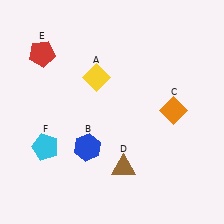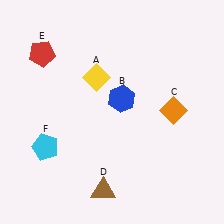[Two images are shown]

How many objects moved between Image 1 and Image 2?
2 objects moved between the two images.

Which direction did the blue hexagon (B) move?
The blue hexagon (B) moved up.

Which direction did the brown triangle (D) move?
The brown triangle (D) moved down.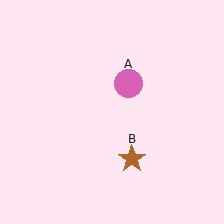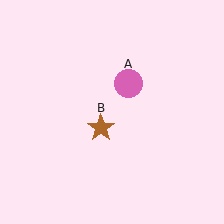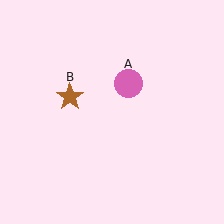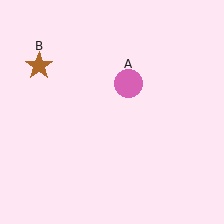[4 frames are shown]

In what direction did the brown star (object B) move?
The brown star (object B) moved up and to the left.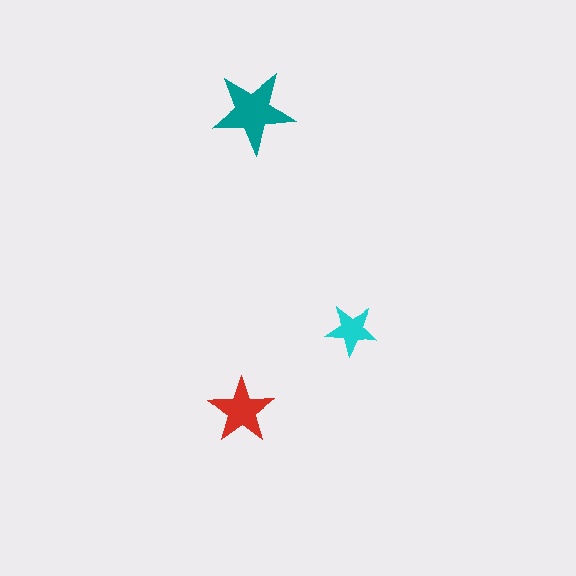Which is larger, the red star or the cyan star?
The red one.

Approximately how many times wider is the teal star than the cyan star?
About 1.5 times wider.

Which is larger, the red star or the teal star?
The teal one.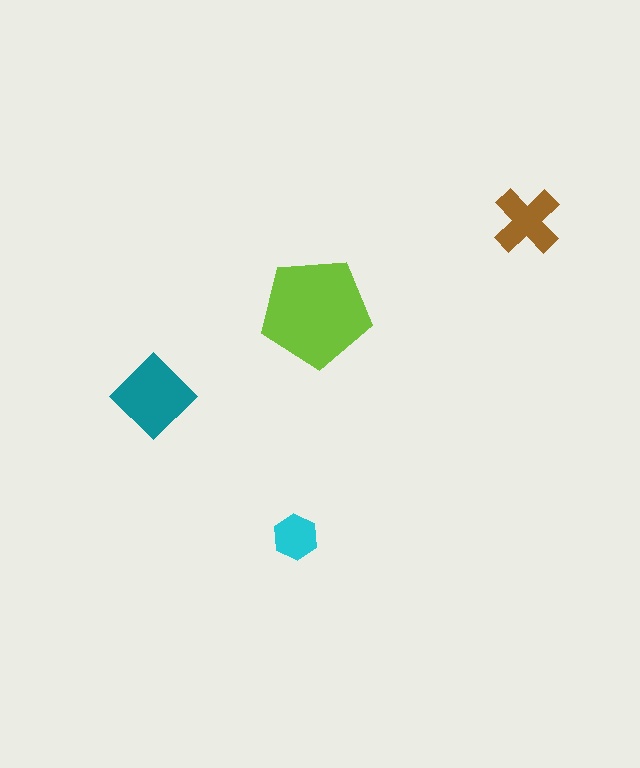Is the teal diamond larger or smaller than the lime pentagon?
Smaller.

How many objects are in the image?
There are 4 objects in the image.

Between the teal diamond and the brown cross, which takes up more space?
The teal diamond.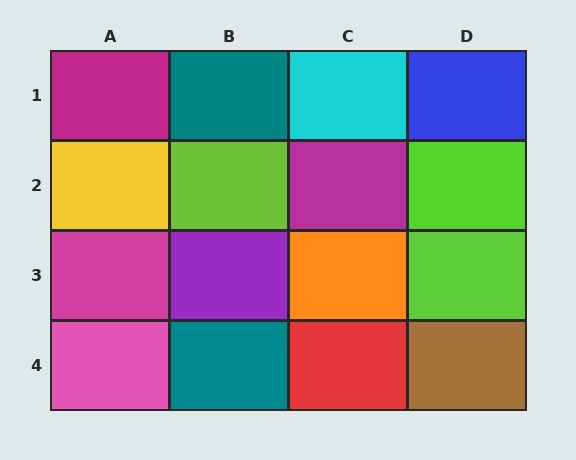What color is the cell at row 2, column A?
Yellow.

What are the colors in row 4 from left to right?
Pink, teal, red, brown.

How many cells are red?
1 cell is red.